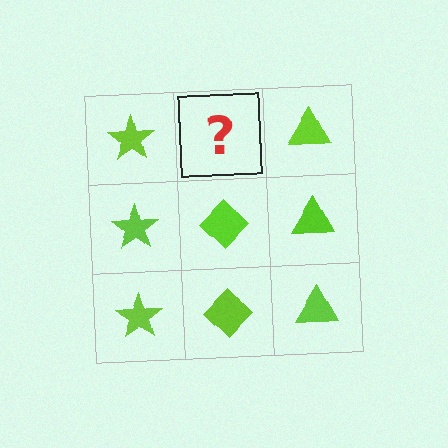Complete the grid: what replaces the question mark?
The question mark should be replaced with a lime diamond.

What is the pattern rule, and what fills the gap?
The rule is that each column has a consistent shape. The gap should be filled with a lime diamond.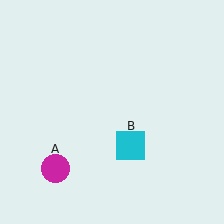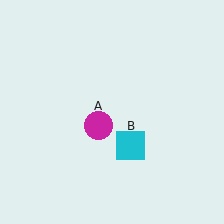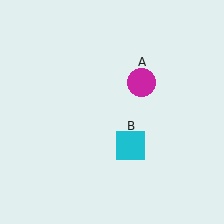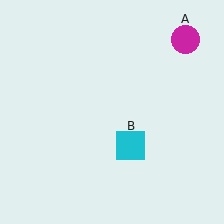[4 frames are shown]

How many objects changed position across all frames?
1 object changed position: magenta circle (object A).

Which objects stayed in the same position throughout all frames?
Cyan square (object B) remained stationary.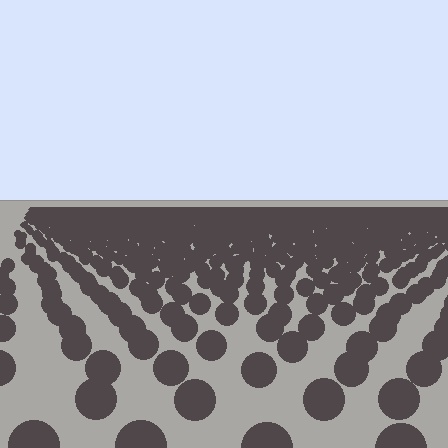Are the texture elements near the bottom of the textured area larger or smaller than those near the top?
Larger. Near the bottom, elements are closer to the viewer and appear at a bigger on-screen size.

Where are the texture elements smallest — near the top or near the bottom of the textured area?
Near the top.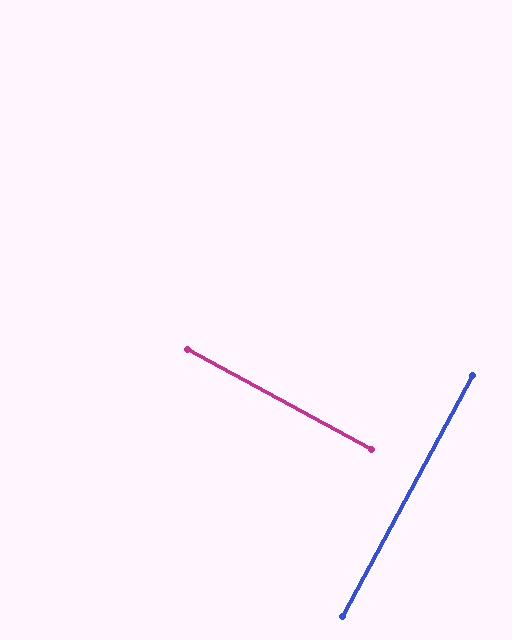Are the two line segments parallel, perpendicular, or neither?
Perpendicular — they meet at approximately 90°.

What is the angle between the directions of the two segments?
Approximately 90 degrees.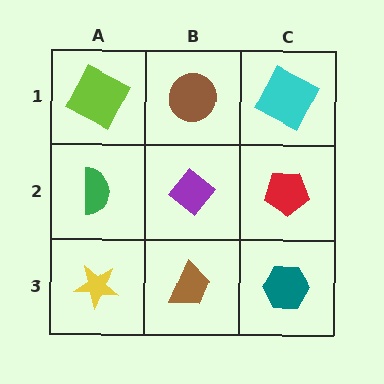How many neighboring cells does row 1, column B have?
3.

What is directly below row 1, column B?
A purple diamond.